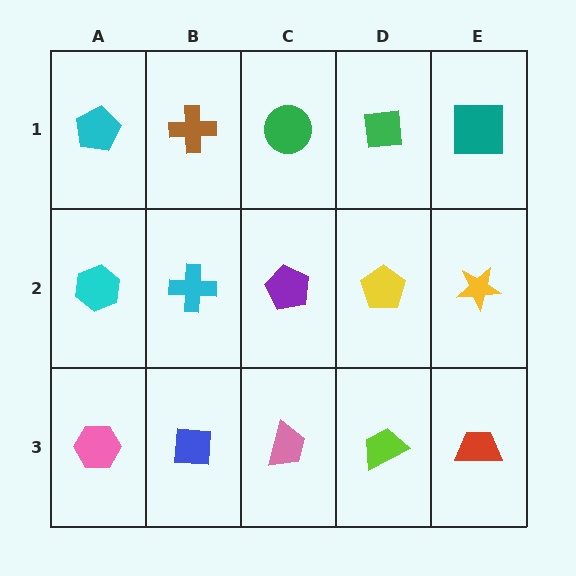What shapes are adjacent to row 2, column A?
A cyan pentagon (row 1, column A), a pink hexagon (row 3, column A), a cyan cross (row 2, column B).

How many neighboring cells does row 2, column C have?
4.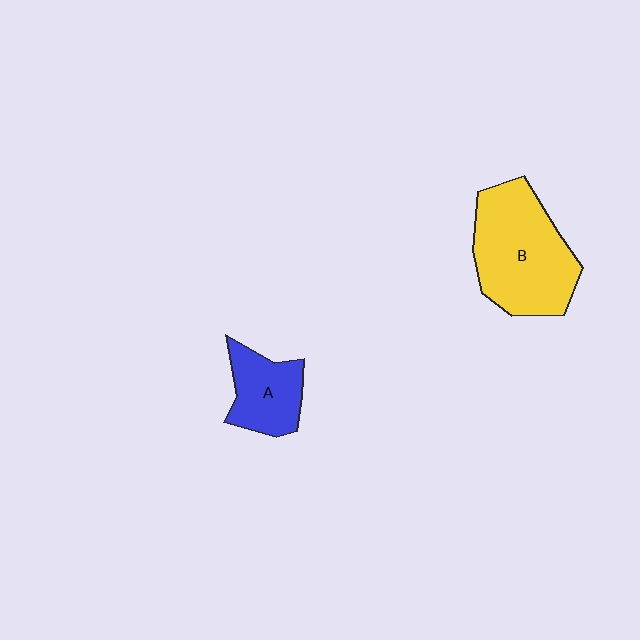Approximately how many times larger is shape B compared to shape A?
Approximately 2.0 times.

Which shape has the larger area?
Shape B (yellow).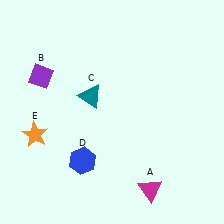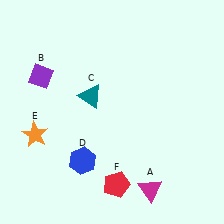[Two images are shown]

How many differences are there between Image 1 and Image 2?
There is 1 difference between the two images.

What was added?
A red pentagon (F) was added in Image 2.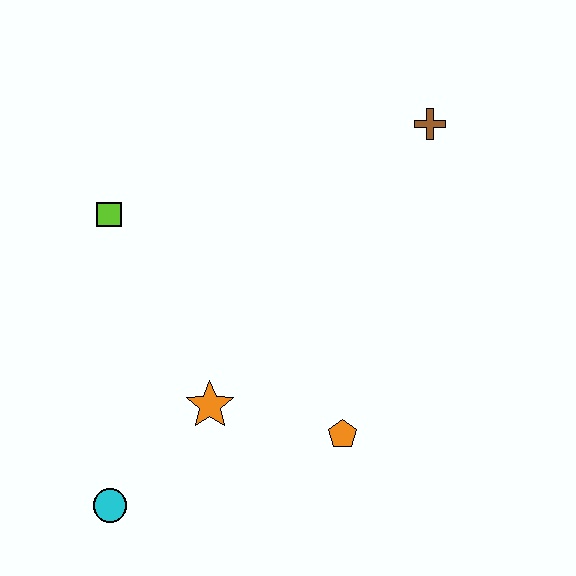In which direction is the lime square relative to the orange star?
The lime square is above the orange star.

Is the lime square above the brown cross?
No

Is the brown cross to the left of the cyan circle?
No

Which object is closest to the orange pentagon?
The orange star is closest to the orange pentagon.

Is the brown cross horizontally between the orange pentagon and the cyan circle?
No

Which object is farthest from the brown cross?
The cyan circle is farthest from the brown cross.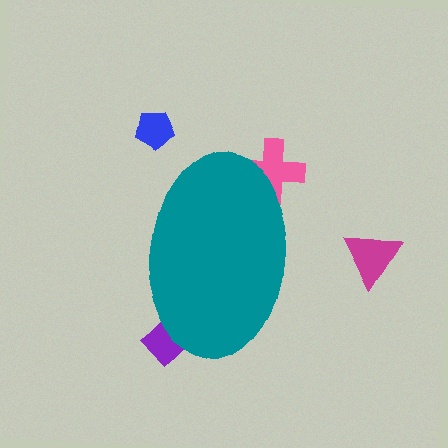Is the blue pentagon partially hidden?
No, the blue pentagon is fully visible.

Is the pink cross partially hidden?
Yes, the pink cross is partially hidden behind the teal ellipse.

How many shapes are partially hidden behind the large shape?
2 shapes are partially hidden.